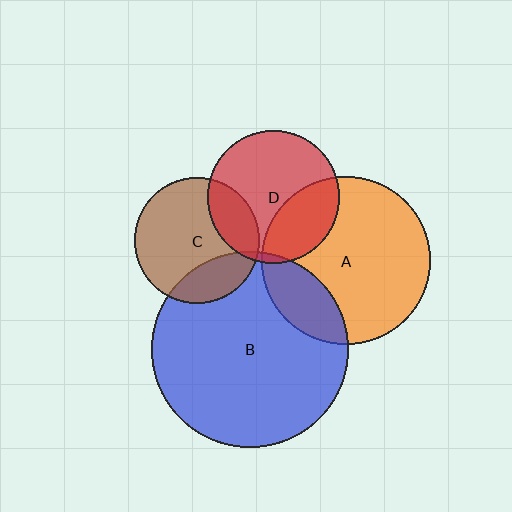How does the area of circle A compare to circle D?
Approximately 1.6 times.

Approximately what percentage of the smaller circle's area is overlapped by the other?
Approximately 5%.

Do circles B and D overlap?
Yes.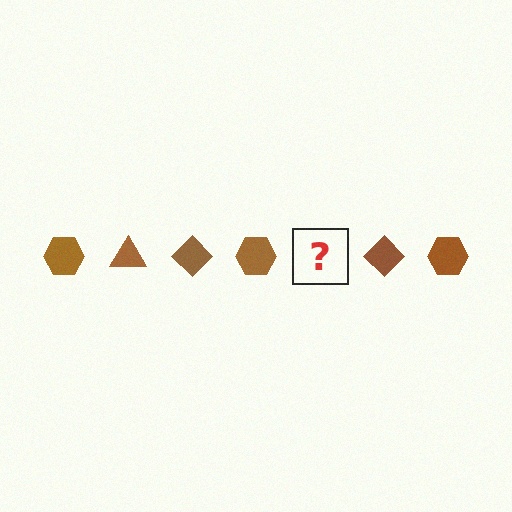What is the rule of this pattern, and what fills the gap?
The rule is that the pattern cycles through hexagon, triangle, diamond shapes in brown. The gap should be filled with a brown triangle.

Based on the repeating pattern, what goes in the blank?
The blank should be a brown triangle.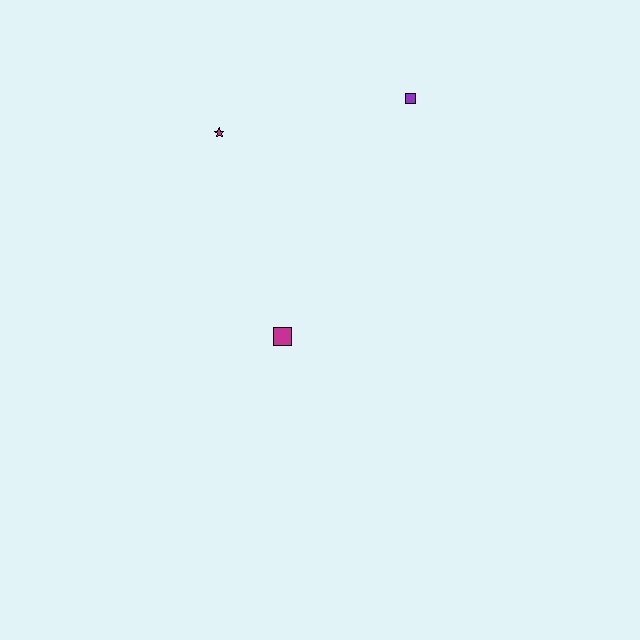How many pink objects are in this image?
There are no pink objects.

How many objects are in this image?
There are 3 objects.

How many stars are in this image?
There is 1 star.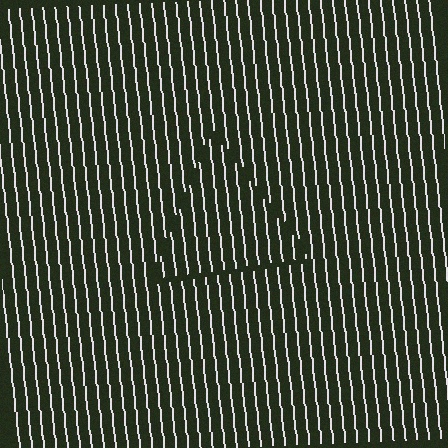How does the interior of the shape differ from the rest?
The interior of the shape contains the same grating, shifted by half a period — the contour is defined by the phase discontinuity where line-ends from the inner and outer gratings abut.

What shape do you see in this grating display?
An illusory triangle. The interior of the shape contains the same grating, shifted by half a period — the contour is defined by the phase discontinuity where line-ends from the inner and outer gratings abut.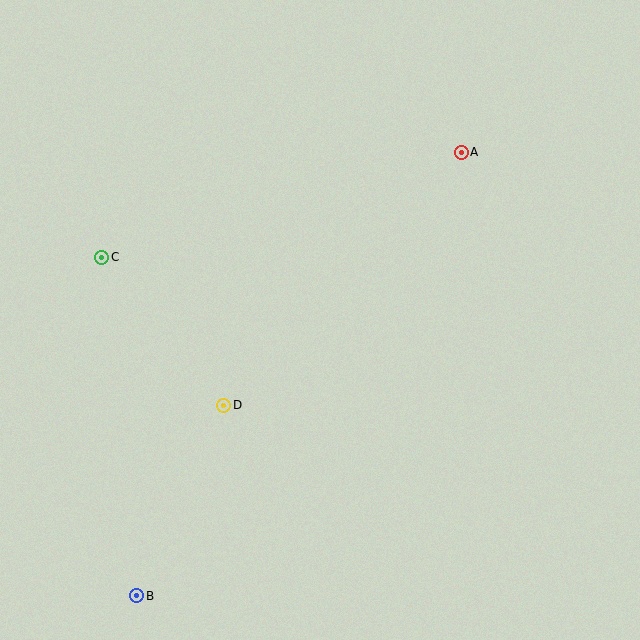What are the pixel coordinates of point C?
Point C is at (102, 257).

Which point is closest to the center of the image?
Point D at (224, 405) is closest to the center.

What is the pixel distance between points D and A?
The distance between D and A is 347 pixels.